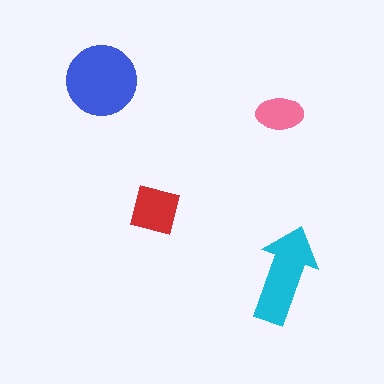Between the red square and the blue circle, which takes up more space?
The blue circle.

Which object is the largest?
The blue circle.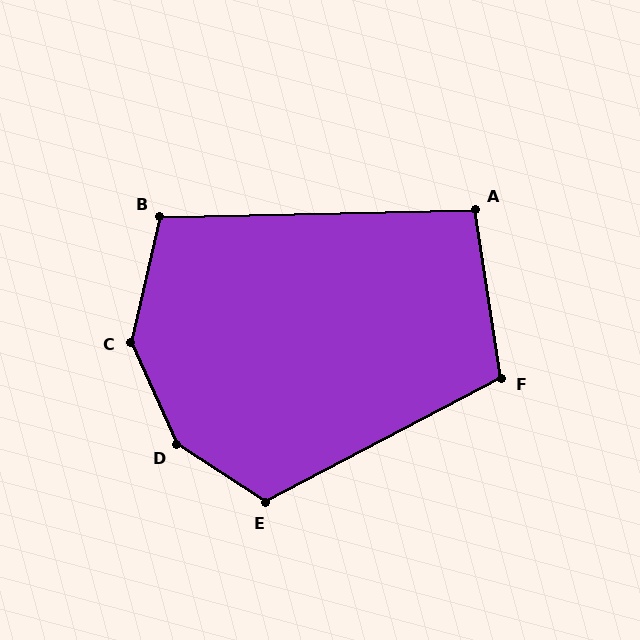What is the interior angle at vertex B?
Approximately 104 degrees (obtuse).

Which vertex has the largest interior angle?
D, at approximately 147 degrees.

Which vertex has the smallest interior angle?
A, at approximately 98 degrees.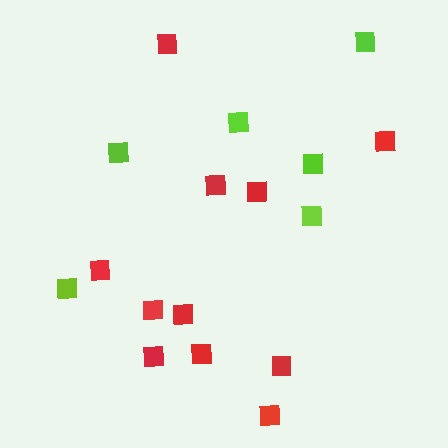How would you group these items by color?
There are 2 groups: one group of lime squares (6) and one group of red squares (11).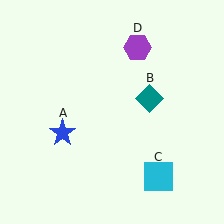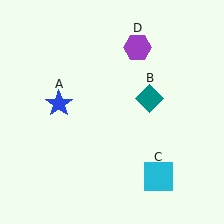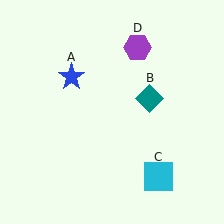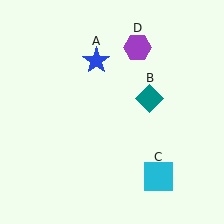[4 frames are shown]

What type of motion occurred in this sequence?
The blue star (object A) rotated clockwise around the center of the scene.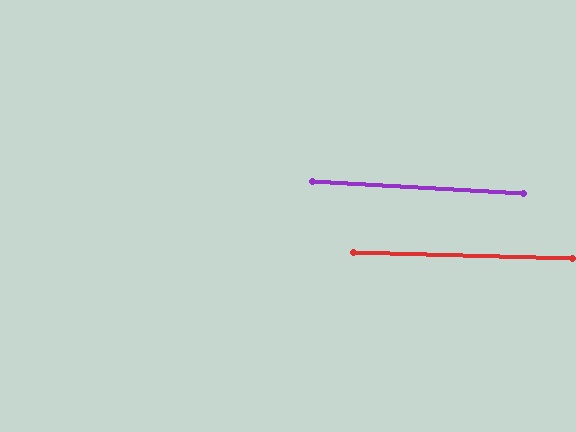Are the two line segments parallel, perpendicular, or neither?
Parallel — their directions differ by only 1.7°.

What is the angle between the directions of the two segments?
Approximately 2 degrees.